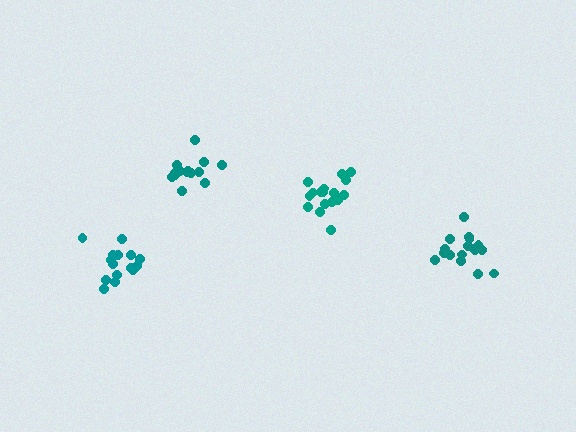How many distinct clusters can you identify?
There are 4 distinct clusters.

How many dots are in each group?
Group 1: 14 dots, Group 2: 17 dots, Group 3: 18 dots, Group 4: 15 dots (64 total).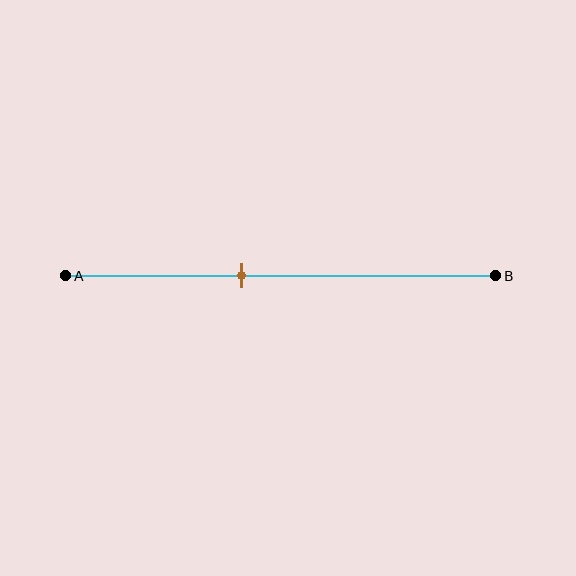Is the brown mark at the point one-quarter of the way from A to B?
No, the mark is at about 40% from A, not at the 25% one-quarter point.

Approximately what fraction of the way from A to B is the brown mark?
The brown mark is approximately 40% of the way from A to B.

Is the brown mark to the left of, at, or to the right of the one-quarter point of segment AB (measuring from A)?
The brown mark is to the right of the one-quarter point of segment AB.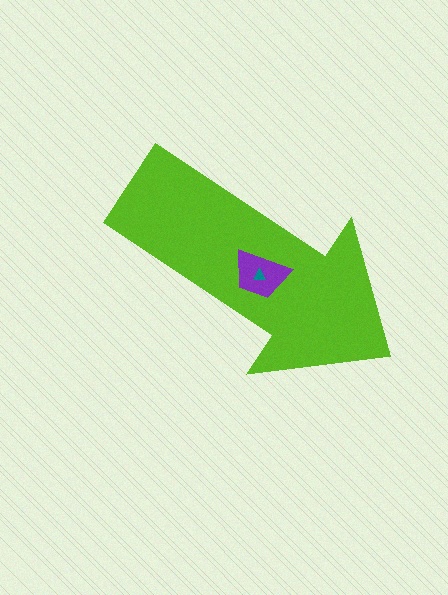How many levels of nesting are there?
3.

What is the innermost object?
The teal triangle.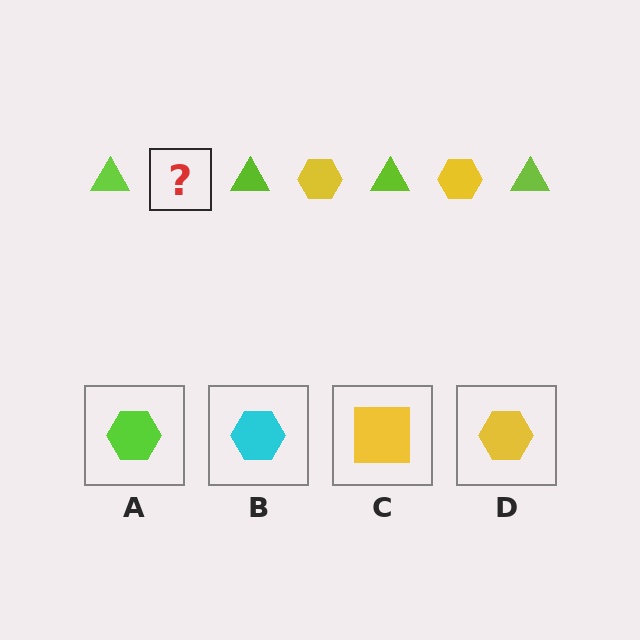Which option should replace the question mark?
Option D.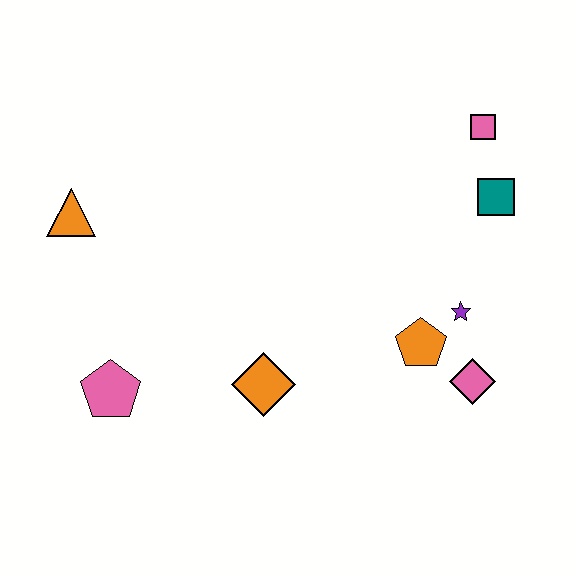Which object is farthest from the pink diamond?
The orange triangle is farthest from the pink diamond.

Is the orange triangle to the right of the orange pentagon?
No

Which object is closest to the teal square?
The pink square is closest to the teal square.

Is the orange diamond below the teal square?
Yes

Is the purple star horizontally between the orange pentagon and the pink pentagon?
No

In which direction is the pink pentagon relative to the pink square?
The pink pentagon is to the left of the pink square.